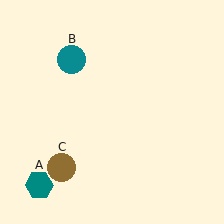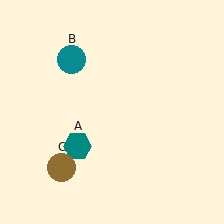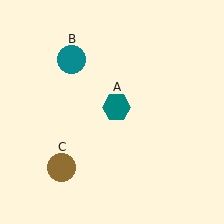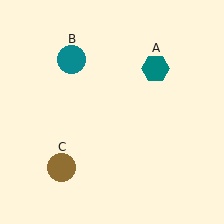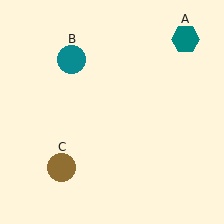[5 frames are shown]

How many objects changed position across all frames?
1 object changed position: teal hexagon (object A).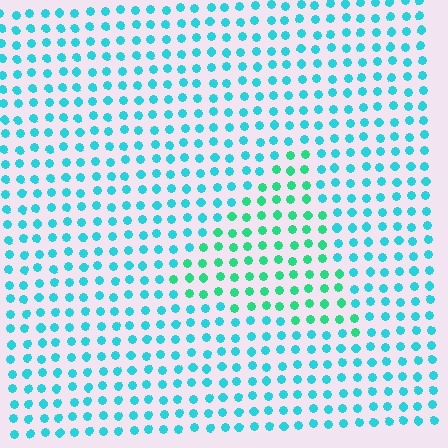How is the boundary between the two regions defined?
The boundary is defined purely by a slight shift in hue (about 32 degrees). Spacing, size, and orientation are identical on both sides.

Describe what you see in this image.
The image is filled with small cyan elements in a uniform arrangement. A triangle-shaped region is visible where the elements are tinted to a slightly different hue, forming a subtle color boundary.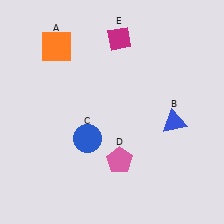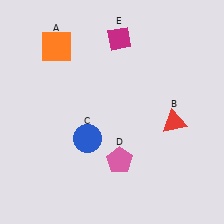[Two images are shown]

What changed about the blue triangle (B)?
In Image 1, B is blue. In Image 2, it changed to red.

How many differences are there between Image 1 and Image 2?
There is 1 difference between the two images.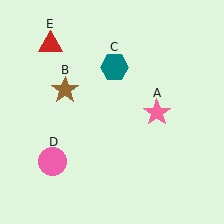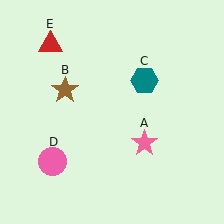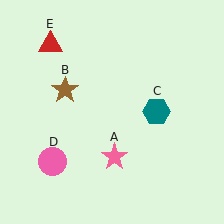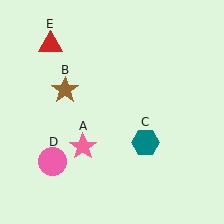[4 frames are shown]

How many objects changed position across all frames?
2 objects changed position: pink star (object A), teal hexagon (object C).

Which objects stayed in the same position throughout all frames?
Brown star (object B) and pink circle (object D) and red triangle (object E) remained stationary.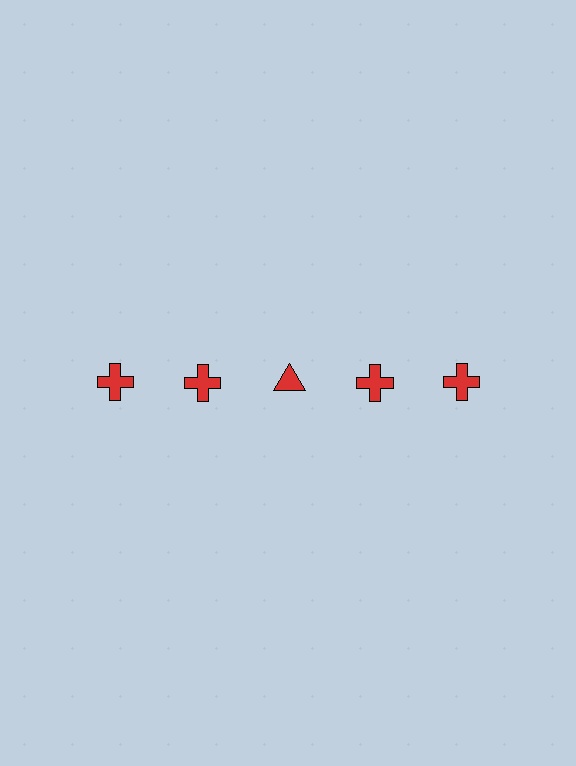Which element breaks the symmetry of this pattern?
The red triangle in the top row, center column breaks the symmetry. All other shapes are red crosses.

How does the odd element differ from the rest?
It has a different shape: triangle instead of cross.